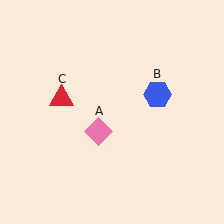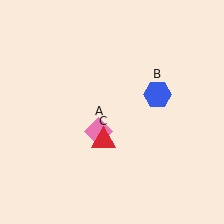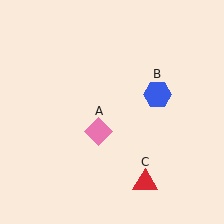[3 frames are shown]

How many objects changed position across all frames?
1 object changed position: red triangle (object C).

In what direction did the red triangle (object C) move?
The red triangle (object C) moved down and to the right.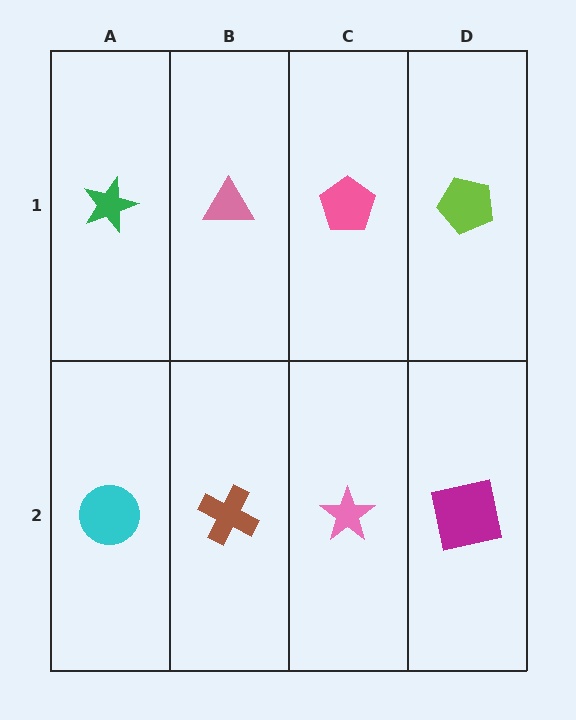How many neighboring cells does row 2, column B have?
3.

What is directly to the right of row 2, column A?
A brown cross.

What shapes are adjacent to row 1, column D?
A magenta square (row 2, column D), a pink pentagon (row 1, column C).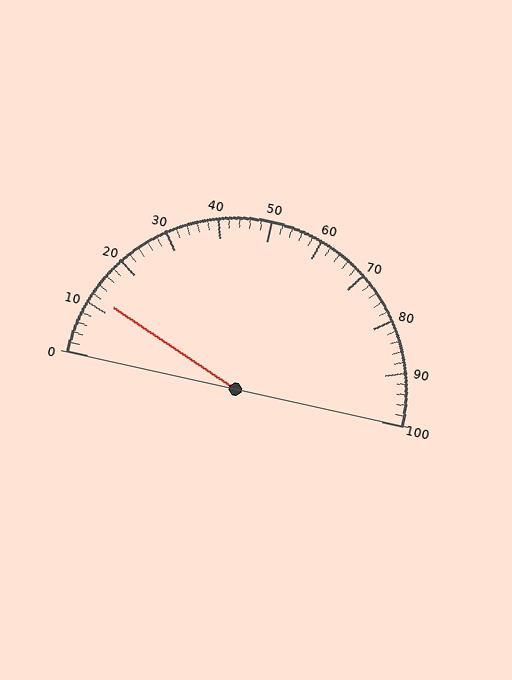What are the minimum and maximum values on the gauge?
The gauge ranges from 0 to 100.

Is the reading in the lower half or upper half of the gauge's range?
The reading is in the lower half of the range (0 to 100).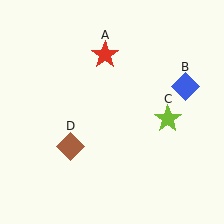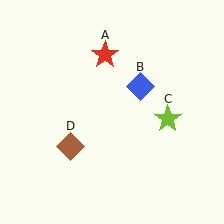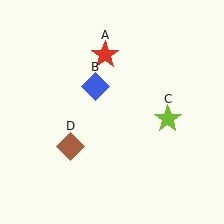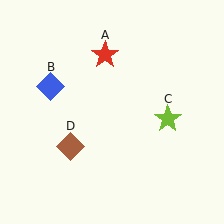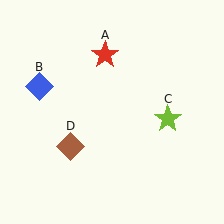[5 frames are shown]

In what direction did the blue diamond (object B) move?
The blue diamond (object B) moved left.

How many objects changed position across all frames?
1 object changed position: blue diamond (object B).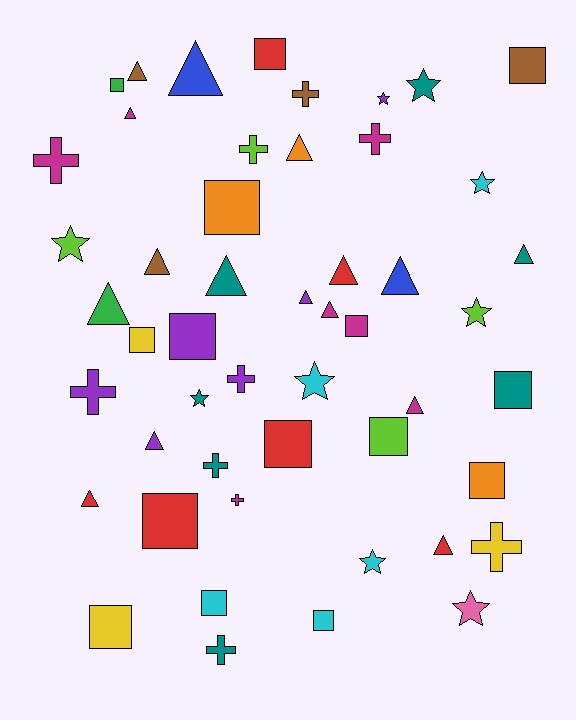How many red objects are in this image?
There are 6 red objects.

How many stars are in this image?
There are 9 stars.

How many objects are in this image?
There are 50 objects.